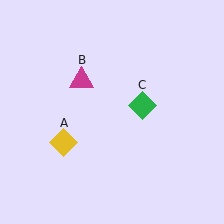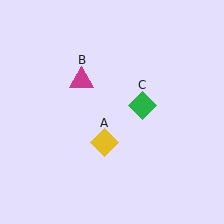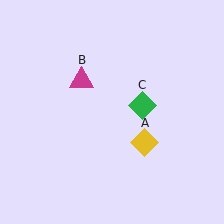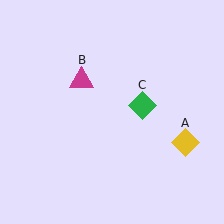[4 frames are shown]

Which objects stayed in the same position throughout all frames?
Magenta triangle (object B) and green diamond (object C) remained stationary.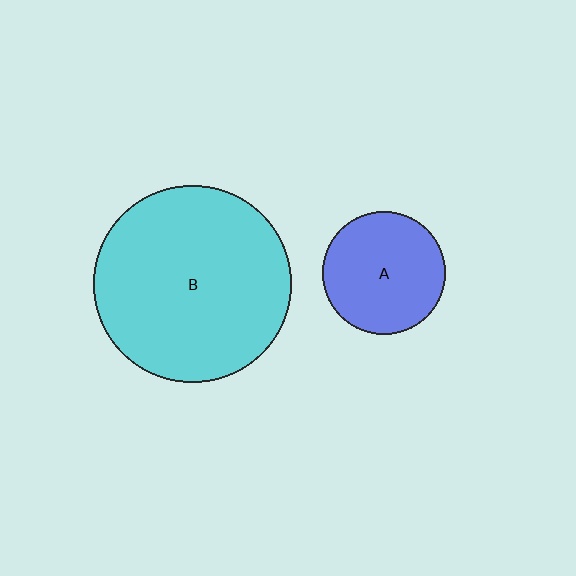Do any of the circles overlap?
No, none of the circles overlap.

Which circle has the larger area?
Circle B (cyan).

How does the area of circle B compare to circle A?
Approximately 2.6 times.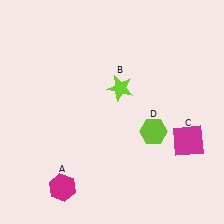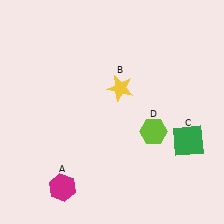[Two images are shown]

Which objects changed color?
B changed from lime to yellow. C changed from magenta to green.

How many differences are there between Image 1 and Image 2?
There are 2 differences between the two images.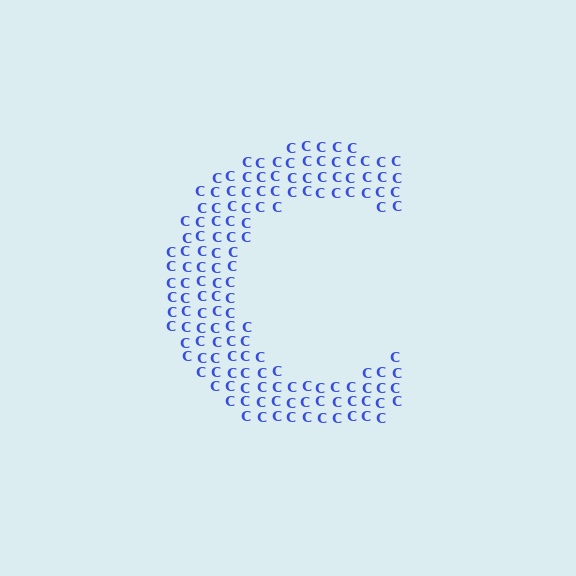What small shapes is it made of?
It is made of small letter C's.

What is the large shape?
The large shape is the letter C.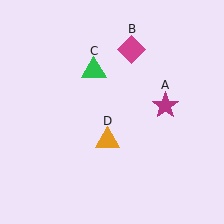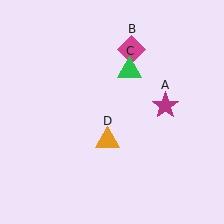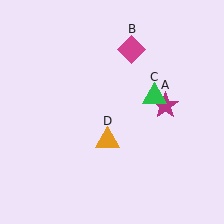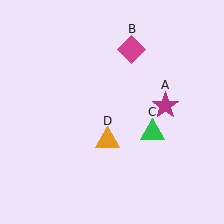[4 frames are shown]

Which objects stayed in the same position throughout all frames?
Magenta star (object A) and magenta diamond (object B) and orange triangle (object D) remained stationary.